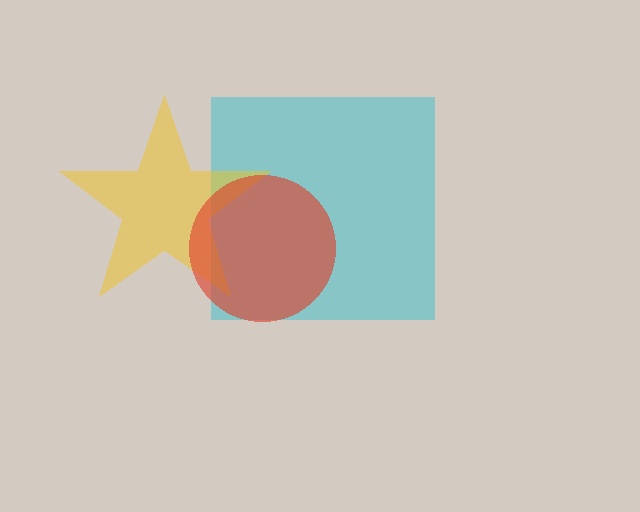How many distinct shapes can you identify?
There are 3 distinct shapes: a cyan square, a yellow star, a red circle.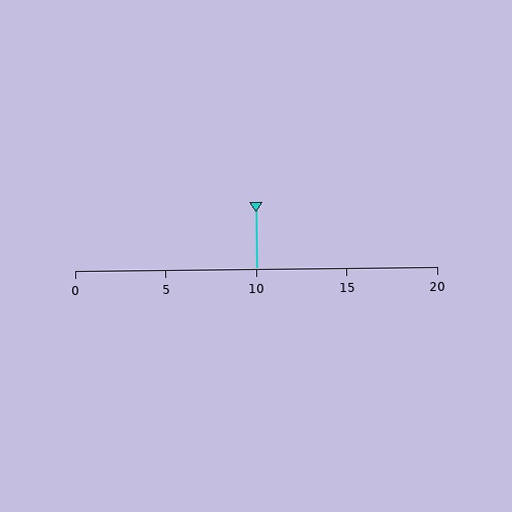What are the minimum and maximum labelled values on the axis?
The axis runs from 0 to 20.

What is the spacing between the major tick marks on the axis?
The major ticks are spaced 5 apart.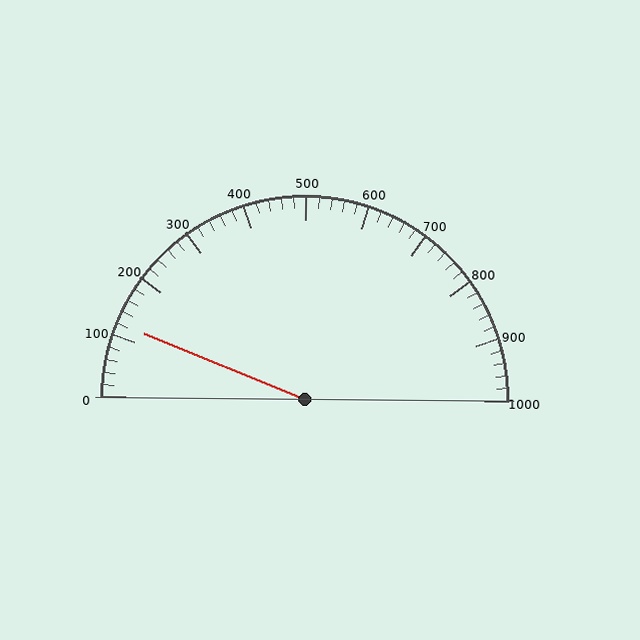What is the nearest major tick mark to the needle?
The nearest major tick mark is 100.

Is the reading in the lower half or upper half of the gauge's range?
The reading is in the lower half of the range (0 to 1000).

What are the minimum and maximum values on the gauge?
The gauge ranges from 0 to 1000.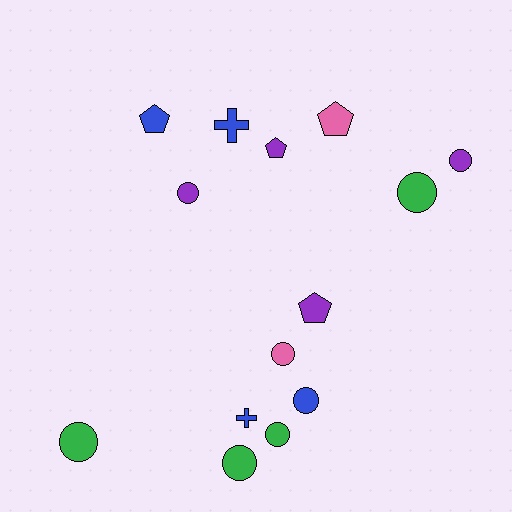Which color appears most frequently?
Green, with 4 objects.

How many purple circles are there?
There are 2 purple circles.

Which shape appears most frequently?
Circle, with 8 objects.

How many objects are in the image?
There are 14 objects.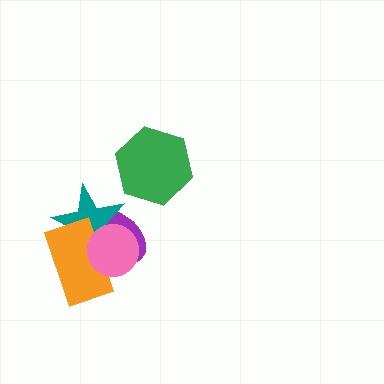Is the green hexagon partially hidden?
No, no other shape covers it.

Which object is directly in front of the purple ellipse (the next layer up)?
The teal star is directly in front of the purple ellipse.